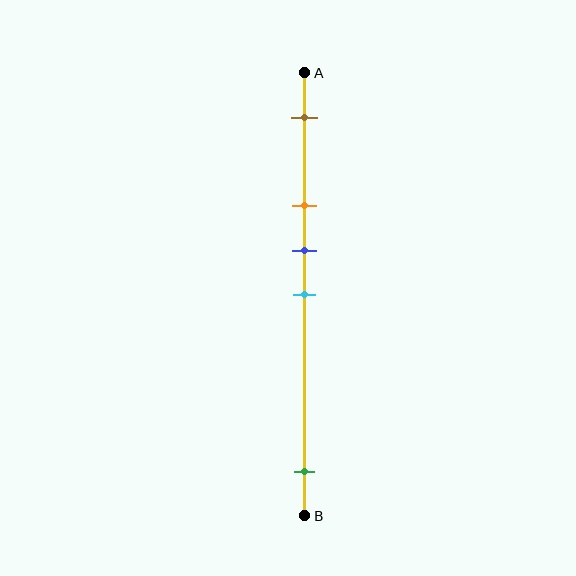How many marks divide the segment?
There are 5 marks dividing the segment.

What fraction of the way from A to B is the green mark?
The green mark is approximately 90% (0.9) of the way from A to B.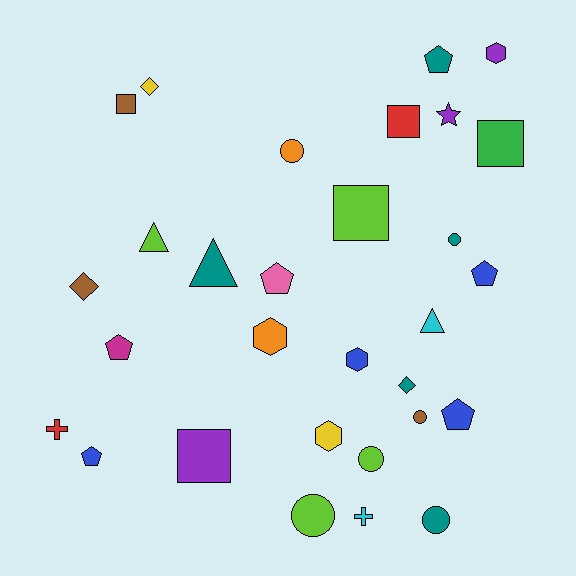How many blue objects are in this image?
There are 4 blue objects.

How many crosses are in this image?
There are 2 crosses.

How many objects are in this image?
There are 30 objects.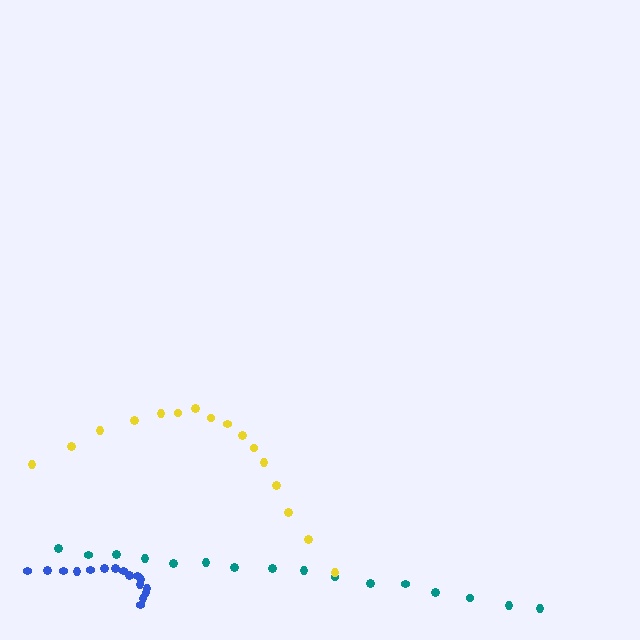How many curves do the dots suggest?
There are 3 distinct paths.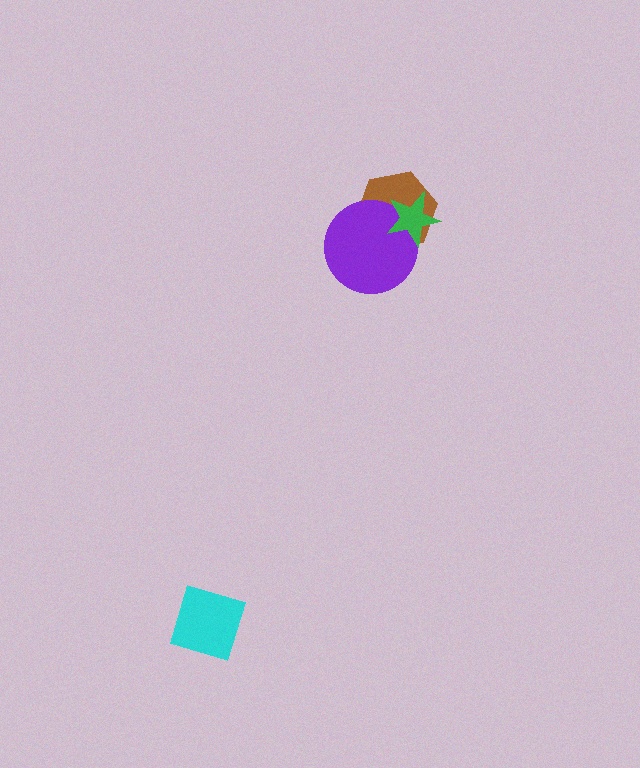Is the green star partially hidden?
No, no other shape covers it.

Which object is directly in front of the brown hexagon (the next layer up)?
The purple circle is directly in front of the brown hexagon.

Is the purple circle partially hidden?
Yes, it is partially covered by another shape.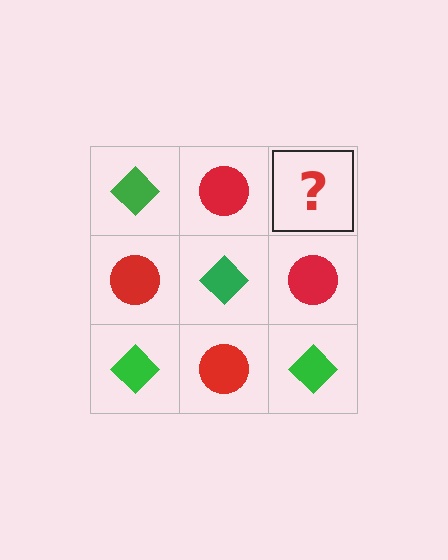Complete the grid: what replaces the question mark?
The question mark should be replaced with a green diamond.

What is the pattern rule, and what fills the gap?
The rule is that it alternates green diamond and red circle in a checkerboard pattern. The gap should be filled with a green diamond.